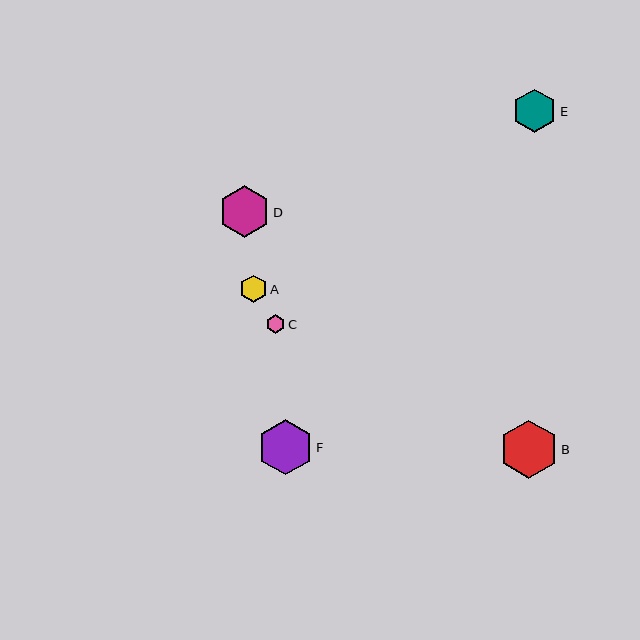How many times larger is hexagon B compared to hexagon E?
Hexagon B is approximately 1.3 times the size of hexagon E.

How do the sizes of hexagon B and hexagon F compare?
Hexagon B and hexagon F are approximately the same size.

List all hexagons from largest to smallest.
From largest to smallest: B, F, D, E, A, C.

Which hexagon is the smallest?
Hexagon C is the smallest with a size of approximately 19 pixels.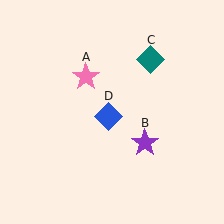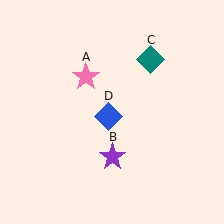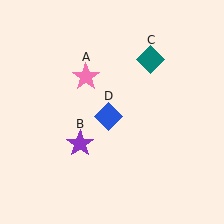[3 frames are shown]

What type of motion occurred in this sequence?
The purple star (object B) rotated clockwise around the center of the scene.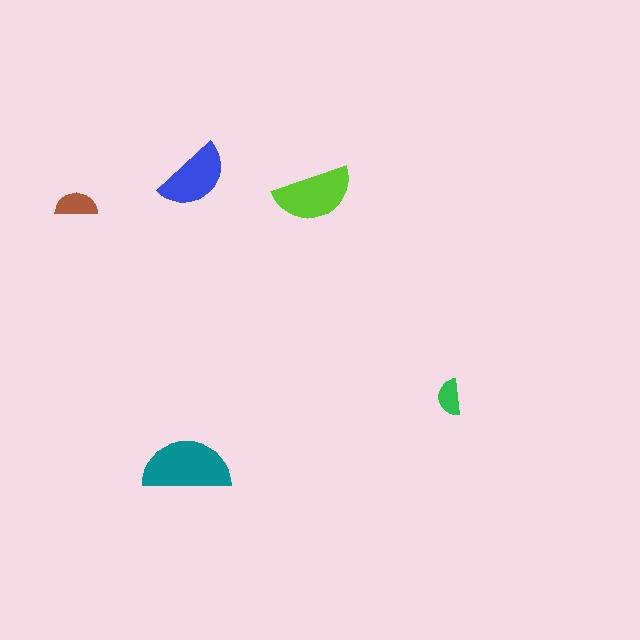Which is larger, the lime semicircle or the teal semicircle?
The teal one.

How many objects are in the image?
There are 5 objects in the image.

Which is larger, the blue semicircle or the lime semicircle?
The lime one.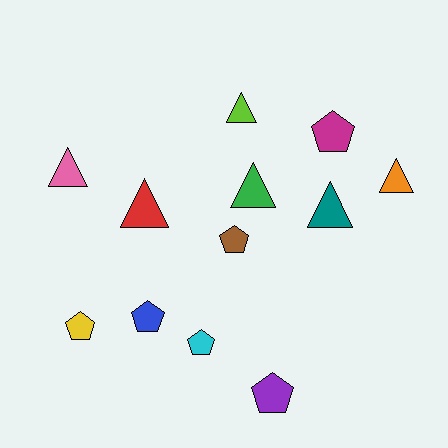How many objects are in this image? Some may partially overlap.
There are 12 objects.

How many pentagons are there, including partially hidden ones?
There are 6 pentagons.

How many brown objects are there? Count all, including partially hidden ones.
There is 1 brown object.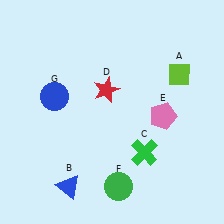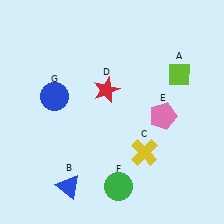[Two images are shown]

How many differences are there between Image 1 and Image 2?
There is 1 difference between the two images.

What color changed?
The cross (C) changed from green in Image 1 to yellow in Image 2.